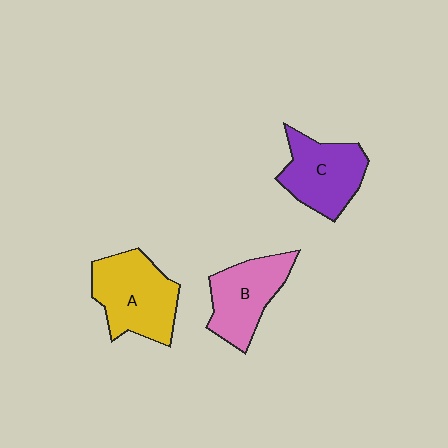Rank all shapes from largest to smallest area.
From largest to smallest: A (yellow), C (purple), B (pink).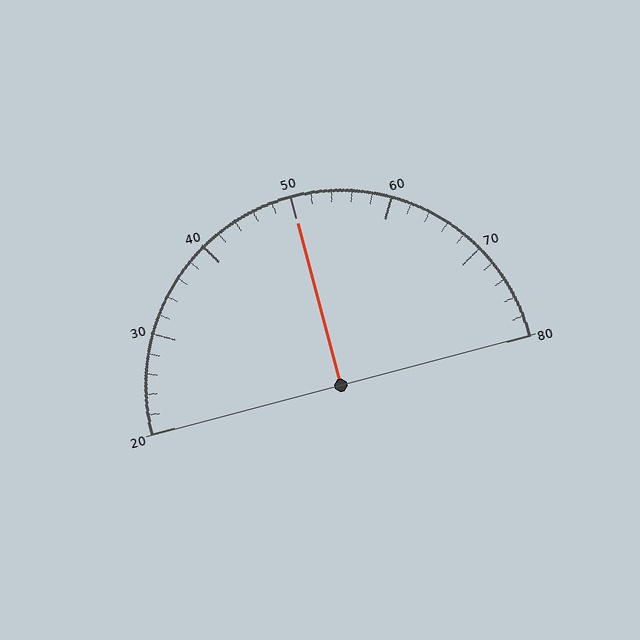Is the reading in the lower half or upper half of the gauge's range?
The reading is in the upper half of the range (20 to 80).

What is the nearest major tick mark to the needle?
The nearest major tick mark is 50.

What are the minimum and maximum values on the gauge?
The gauge ranges from 20 to 80.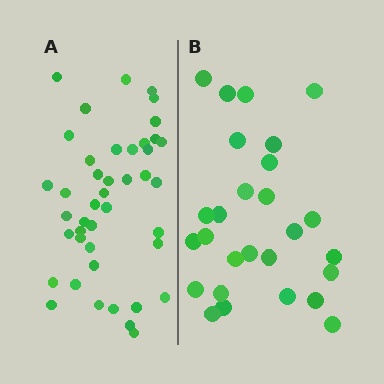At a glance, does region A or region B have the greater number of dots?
Region A (the left region) has more dots.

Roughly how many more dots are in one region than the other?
Region A has approximately 15 more dots than region B.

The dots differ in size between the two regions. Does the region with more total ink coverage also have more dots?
No. Region B has more total ink coverage because its dots are larger, but region A actually contains more individual dots. Total area can be misleading — the number of items is what matters here.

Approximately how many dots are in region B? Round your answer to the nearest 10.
About 30 dots. (The exact count is 27, which rounds to 30.)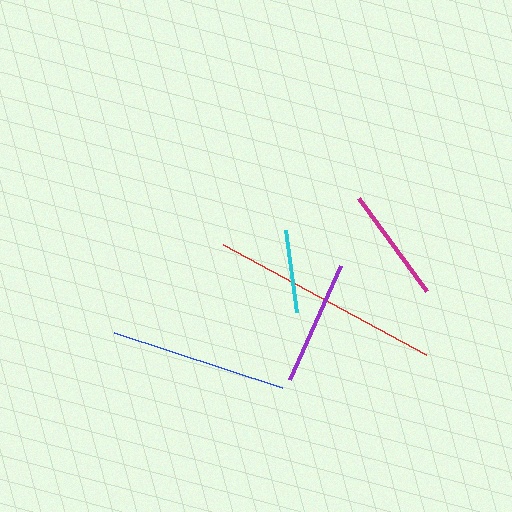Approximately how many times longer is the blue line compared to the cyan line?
The blue line is approximately 2.1 times the length of the cyan line.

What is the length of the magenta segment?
The magenta segment is approximately 115 pixels long.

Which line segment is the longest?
The red line is the longest at approximately 231 pixels.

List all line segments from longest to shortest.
From longest to shortest: red, blue, purple, magenta, cyan.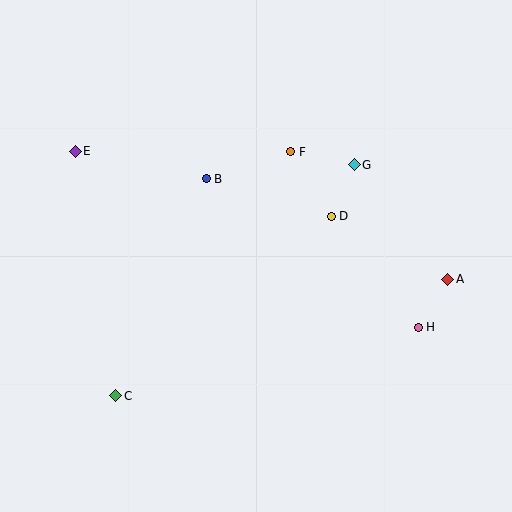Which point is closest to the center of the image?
Point D at (331, 216) is closest to the center.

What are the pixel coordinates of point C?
Point C is at (116, 396).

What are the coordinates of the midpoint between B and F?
The midpoint between B and F is at (248, 165).